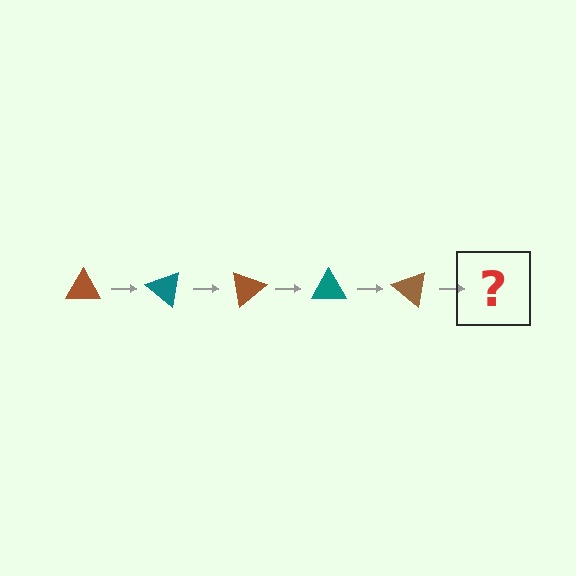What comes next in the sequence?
The next element should be a teal triangle, rotated 200 degrees from the start.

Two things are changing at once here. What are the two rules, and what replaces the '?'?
The two rules are that it rotates 40 degrees each step and the color cycles through brown and teal. The '?' should be a teal triangle, rotated 200 degrees from the start.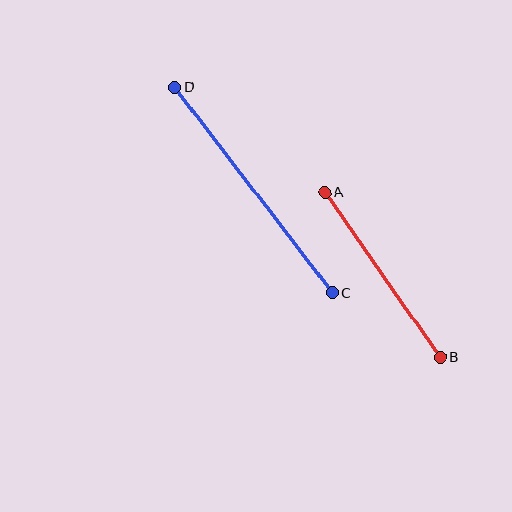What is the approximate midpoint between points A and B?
The midpoint is at approximately (382, 275) pixels.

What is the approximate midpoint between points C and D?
The midpoint is at approximately (254, 190) pixels.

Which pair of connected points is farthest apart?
Points C and D are farthest apart.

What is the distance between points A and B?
The distance is approximately 201 pixels.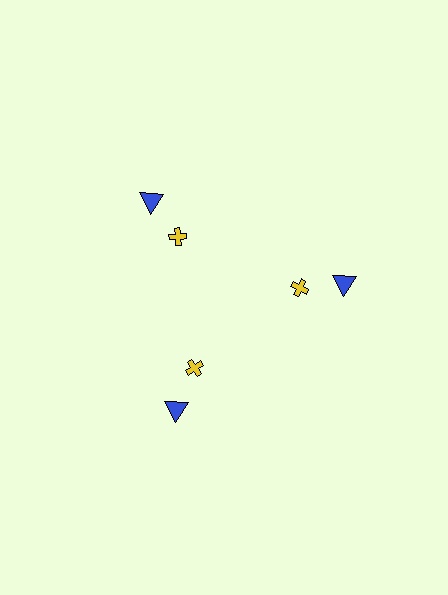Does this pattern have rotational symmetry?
Yes, this pattern has 3-fold rotational symmetry. It looks the same after rotating 120 degrees around the center.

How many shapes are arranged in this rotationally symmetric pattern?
There are 6 shapes, arranged in 3 groups of 2.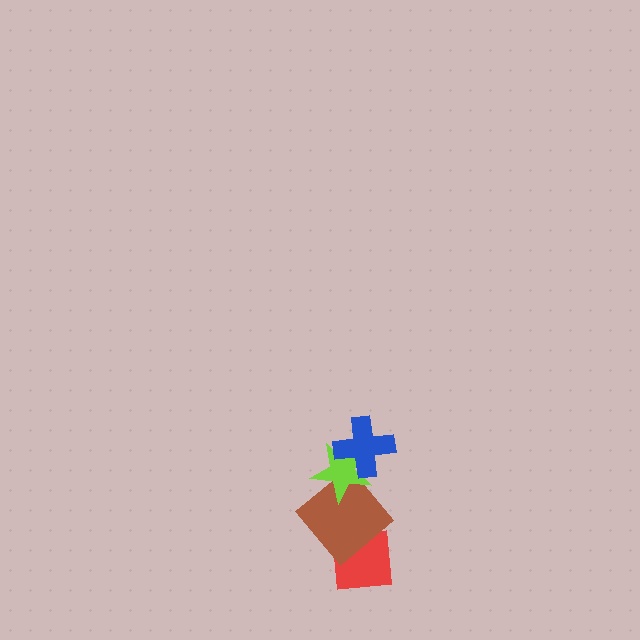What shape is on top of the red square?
The brown diamond is on top of the red square.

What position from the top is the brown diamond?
The brown diamond is 3rd from the top.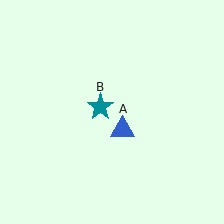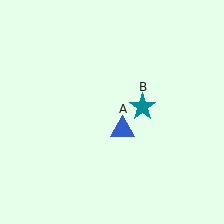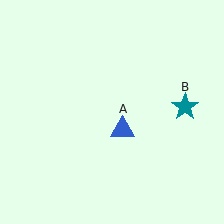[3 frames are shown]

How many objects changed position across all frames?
1 object changed position: teal star (object B).